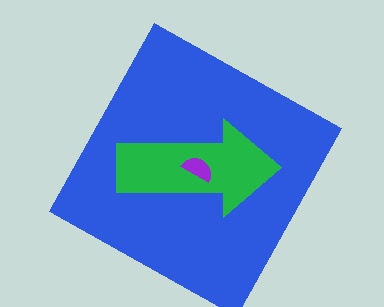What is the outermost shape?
The blue square.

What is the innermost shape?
The purple semicircle.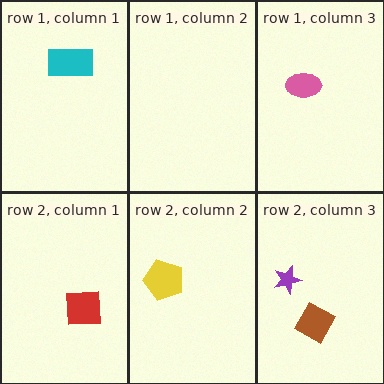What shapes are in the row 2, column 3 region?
The brown diamond, the purple star.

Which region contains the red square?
The row 2, column 1 region.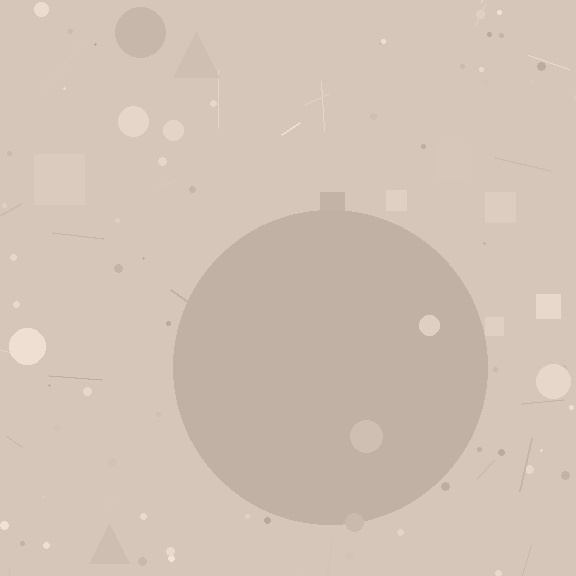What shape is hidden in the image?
A circle is hidden in the image.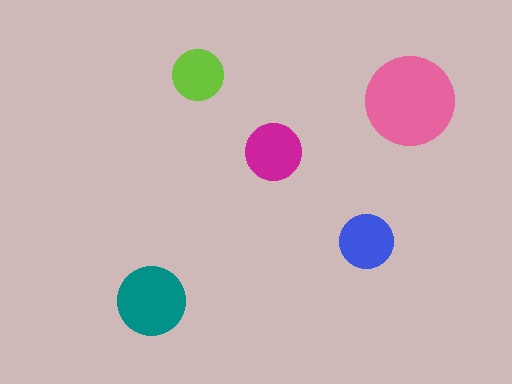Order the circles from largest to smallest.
the pink one, the teal one, the magenta one, the blue one, the lime one.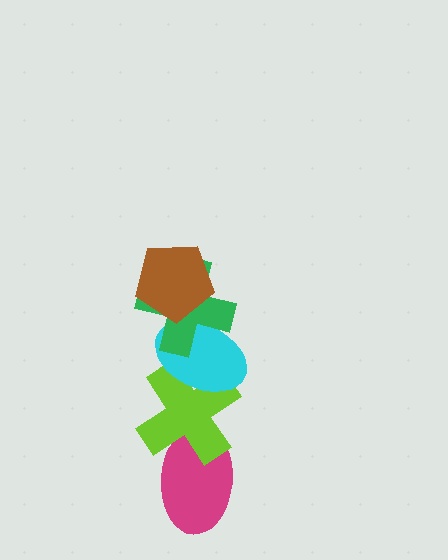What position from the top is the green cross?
The green cross is 2nd from the top.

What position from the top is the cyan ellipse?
The cyan ellipse is 3rd from the top.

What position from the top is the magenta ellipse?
The magenta ellipse is 5th from the top.